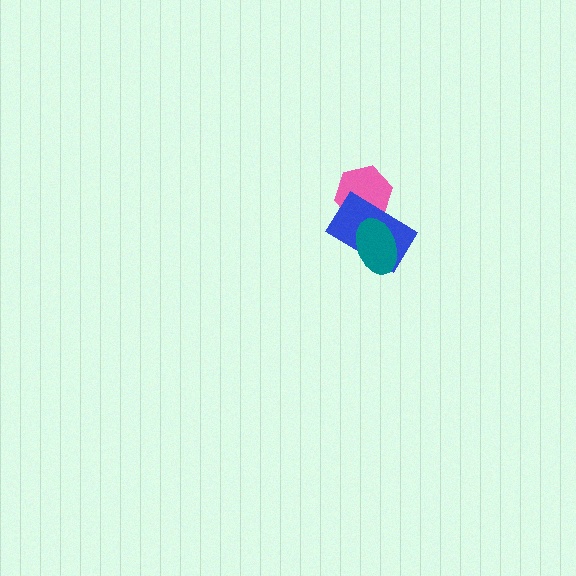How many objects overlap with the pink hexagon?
1 object overlaps with the pink hexagon.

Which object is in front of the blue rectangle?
The teal ellipse is in front of the blue rectangle.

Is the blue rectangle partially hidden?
Yes, it is partially covered by another shape.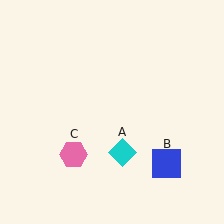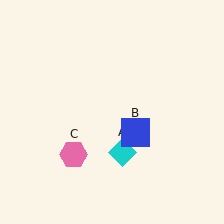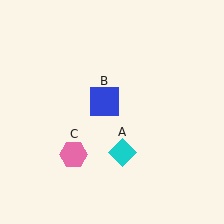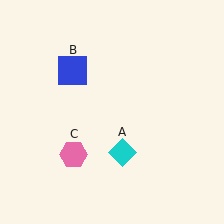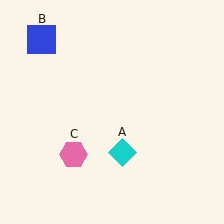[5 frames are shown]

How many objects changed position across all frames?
1 object changed position: blue square (object B).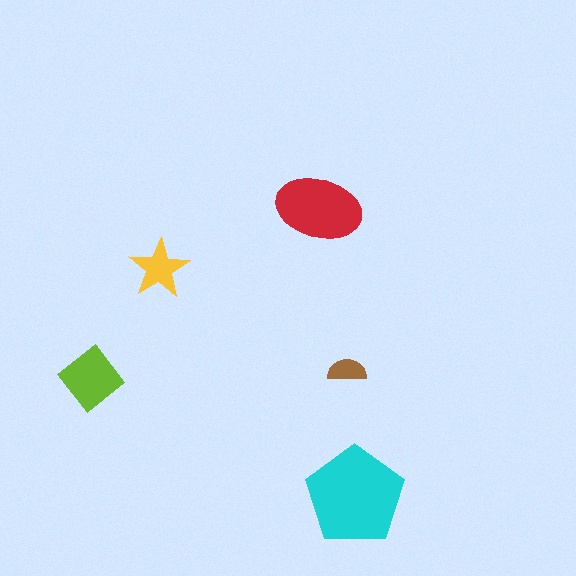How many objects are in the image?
There are 5 objects in the image.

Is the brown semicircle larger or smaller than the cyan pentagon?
Smaller.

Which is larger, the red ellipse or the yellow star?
The red ellipse.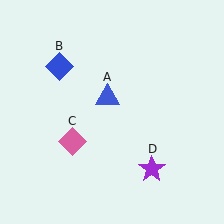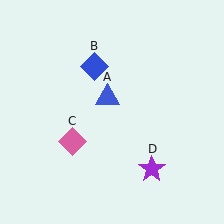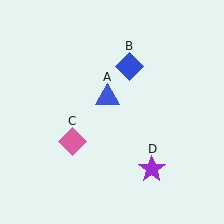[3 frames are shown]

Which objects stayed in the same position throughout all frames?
Blue triangle (object A) and pink diamond (object C) and purple star (object D) remained stationary.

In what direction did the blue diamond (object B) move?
The blue diamond (object B) moved right.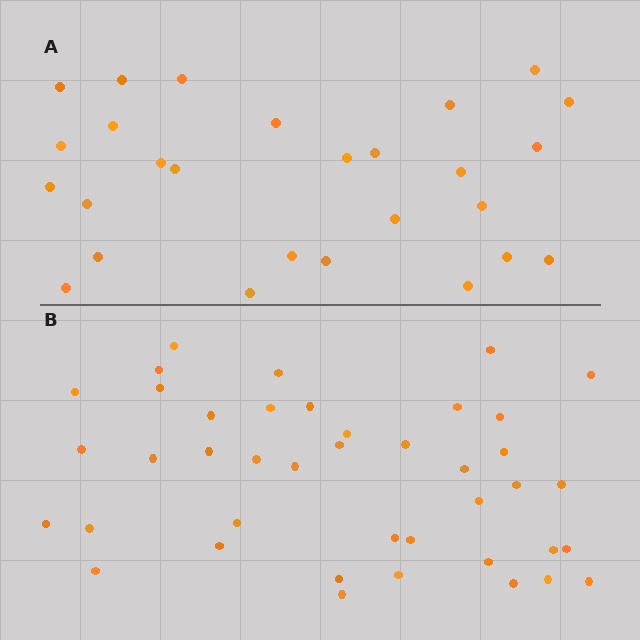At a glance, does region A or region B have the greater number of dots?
Region B (the bottom region) has more dots.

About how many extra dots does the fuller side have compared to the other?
Region B has approximately 15 more dots than region A.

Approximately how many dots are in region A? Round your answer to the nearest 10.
About 30 dots. (The exact count is 27, which rounds to 30.)